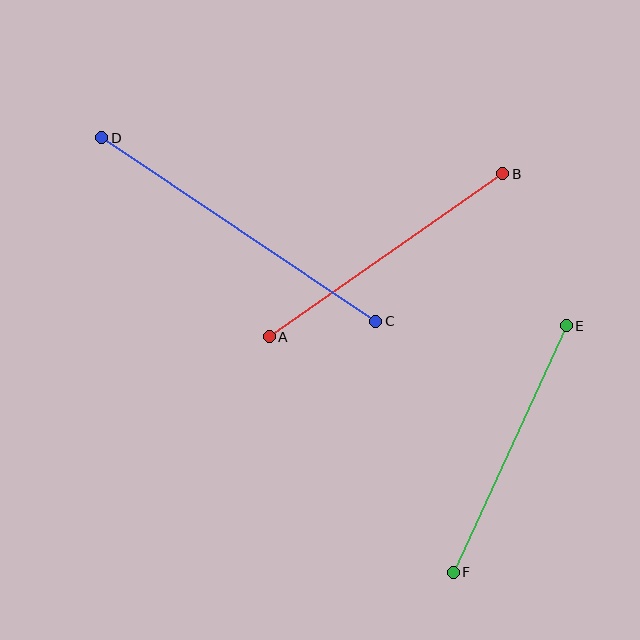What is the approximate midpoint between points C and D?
The midpoint is at approximately (239, 230) pixels.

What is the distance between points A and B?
The distance is approximately 285 pixels.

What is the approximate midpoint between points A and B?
The midpoint is at approximately (386, 255) pixels.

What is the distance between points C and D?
The distance is approximately 330 pixels.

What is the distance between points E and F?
The distance is approximately 271 pixels.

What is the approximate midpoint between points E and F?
The midpoint is at approximately (510, 449) pixels.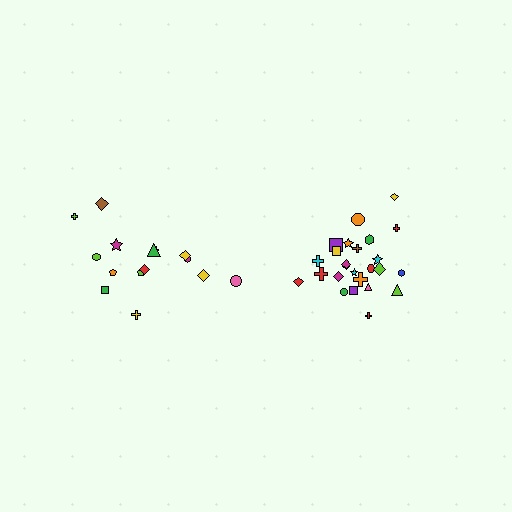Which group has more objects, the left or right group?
The right group.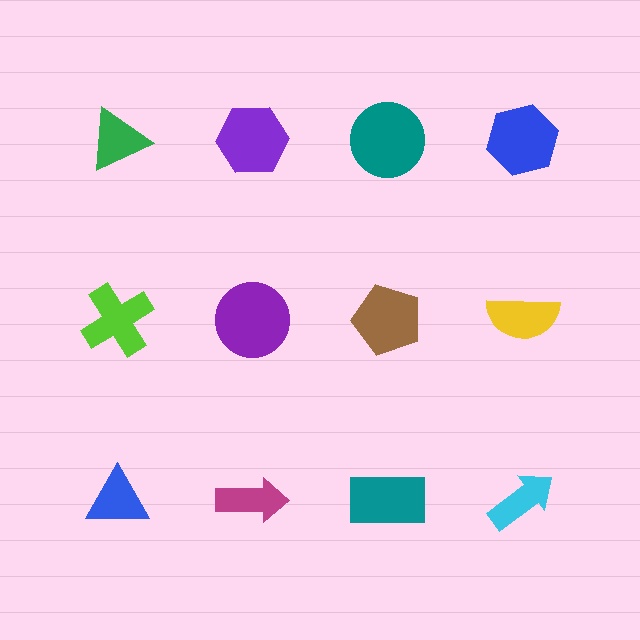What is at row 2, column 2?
A purple circle.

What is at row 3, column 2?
A magenta arrow.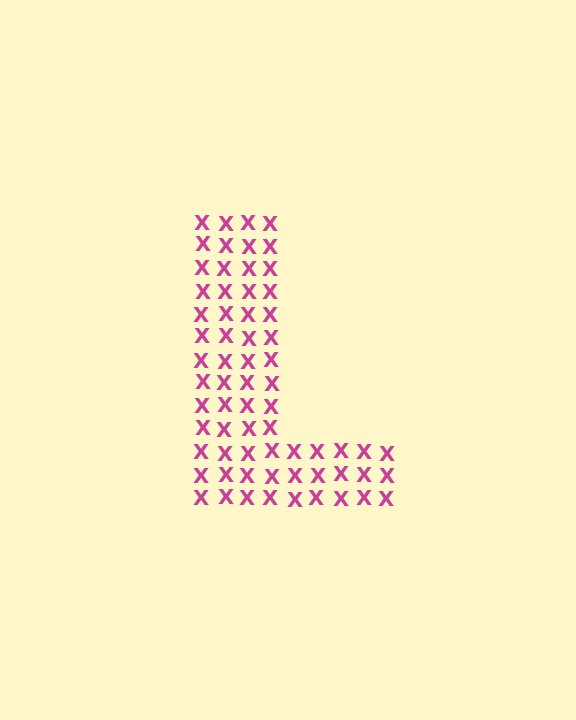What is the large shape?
The large shape is the letter L.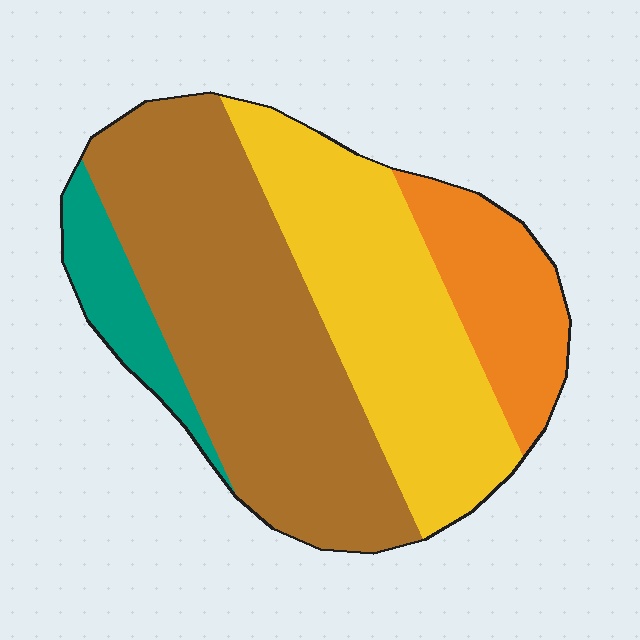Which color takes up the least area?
Teal, at roughly 10%.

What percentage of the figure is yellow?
Yellow takes up about one third (1/3) of the figure.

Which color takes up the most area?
Brown, at roughly 45%.